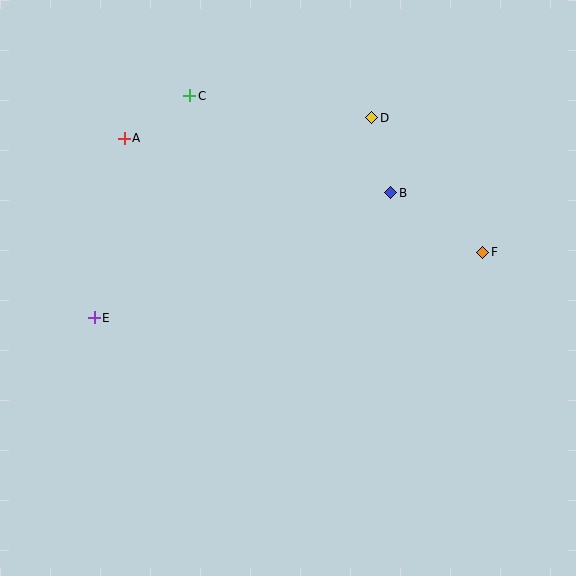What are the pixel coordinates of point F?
Point F is at (483, 252).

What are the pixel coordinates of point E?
Point E is at (94, 318).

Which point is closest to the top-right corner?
Point D is closest to the top-right corner.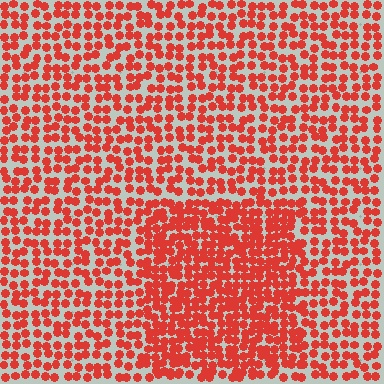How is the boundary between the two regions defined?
The boundary is defined by a change in element density (approximately 1.7x ratio). All elements are the same color, size, and shape.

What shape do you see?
I see a rectangle.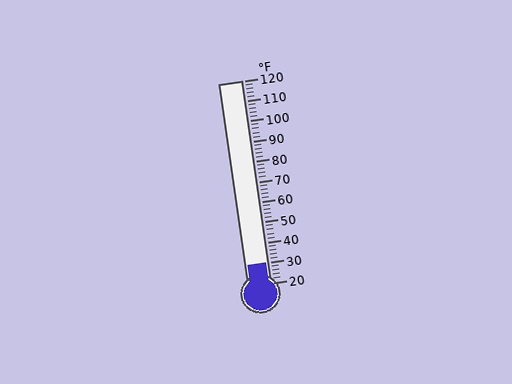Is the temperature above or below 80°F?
The temperature is below 80°F.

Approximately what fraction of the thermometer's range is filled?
The thermometer is filled to approximately 10% of its range.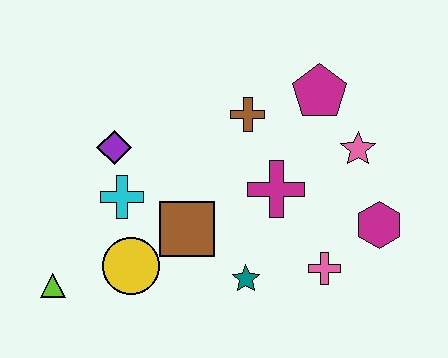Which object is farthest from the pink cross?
The lime triangle is farthest from the pink cross.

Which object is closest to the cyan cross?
The purple diamond is closest to the cyan cross.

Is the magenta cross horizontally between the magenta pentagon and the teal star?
Yes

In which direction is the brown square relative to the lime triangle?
The brown square is to the right of the lime triangle.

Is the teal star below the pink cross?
Yes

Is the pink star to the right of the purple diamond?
Yes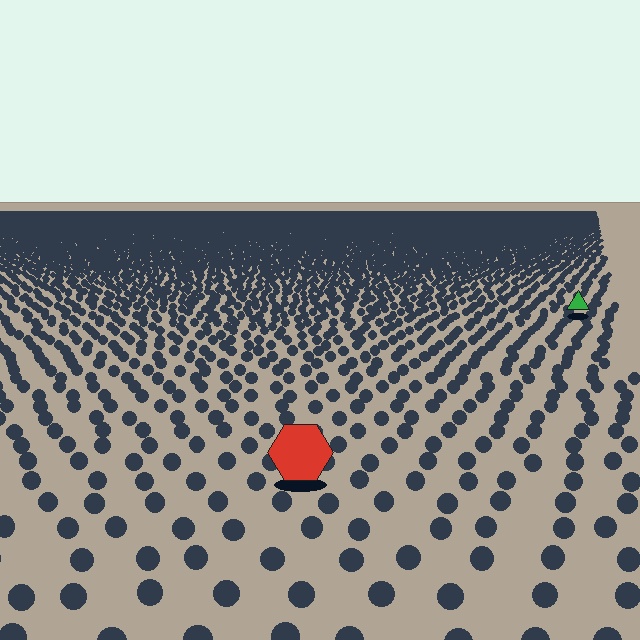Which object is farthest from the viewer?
The green triangle is farthest from the viewer. It appears smaller and the ground texture around it is denser.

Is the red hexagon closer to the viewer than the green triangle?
Yes. The red hexagon is closer — you can tell from the texture gradient: the ground texture is coarser near it.